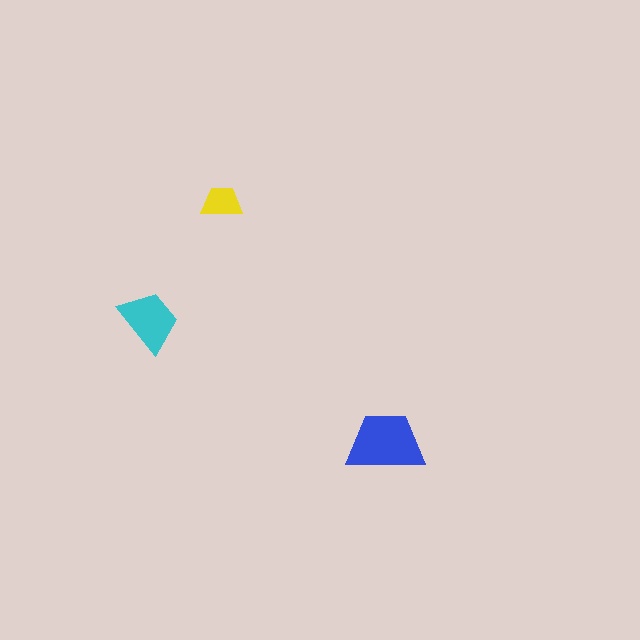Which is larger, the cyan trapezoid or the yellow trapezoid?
The cyan one.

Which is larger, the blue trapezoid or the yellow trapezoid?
The blue one.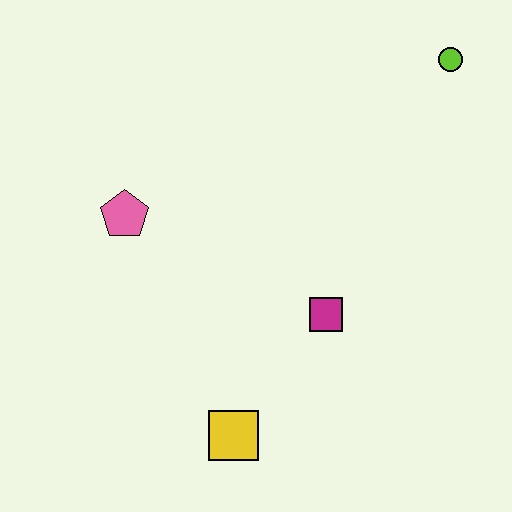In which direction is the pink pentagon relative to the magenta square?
The pink pentagon is to the left of the magenta square.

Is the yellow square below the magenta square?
Yes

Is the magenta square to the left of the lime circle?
Yes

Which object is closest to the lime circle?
The magenta square is closest to the lime circle.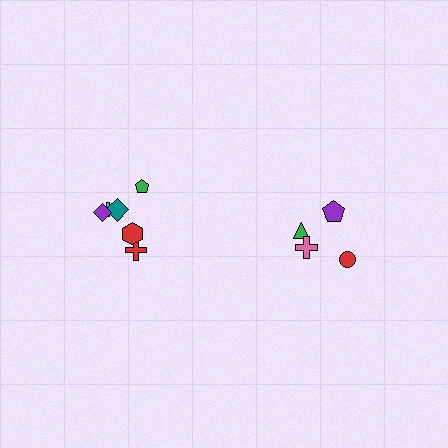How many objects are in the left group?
There are 6 objects.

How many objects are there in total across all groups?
There are 10 objects.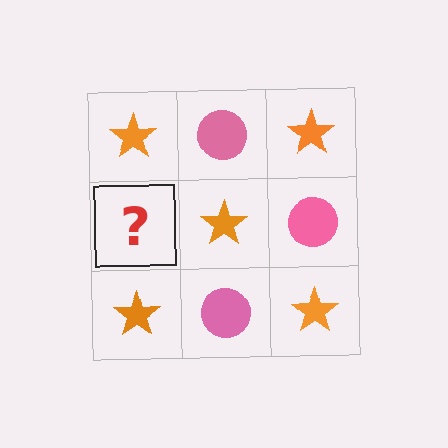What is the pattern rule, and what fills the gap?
The rule is that it alternates orange star and pink circle in a checkerboard pattern. The gap should be filled with a pink circle.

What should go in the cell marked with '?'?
The missing cell should contain a pink circle.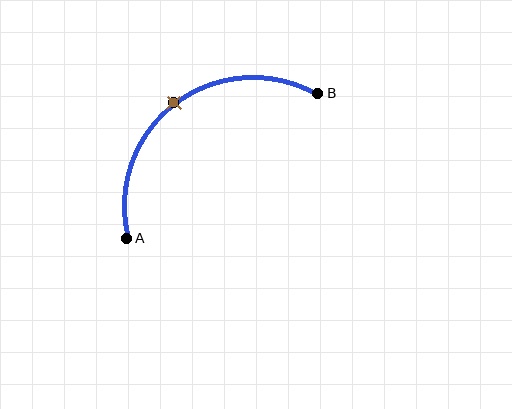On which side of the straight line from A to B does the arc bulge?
The arc bulges above and to the left of the straight line connecting A and B.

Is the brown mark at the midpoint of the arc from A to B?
Yes. The brown mark lies on the arc at equal arc-length from both A and B — it is the arc midpoint.